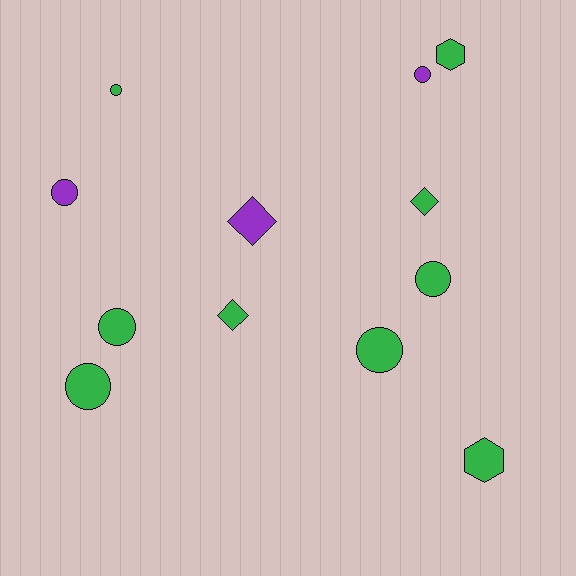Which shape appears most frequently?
Circle, with 7 objects.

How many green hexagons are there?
There are 2 green hexagons.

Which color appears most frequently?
Green, with 9 objects.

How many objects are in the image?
There are 12 objects.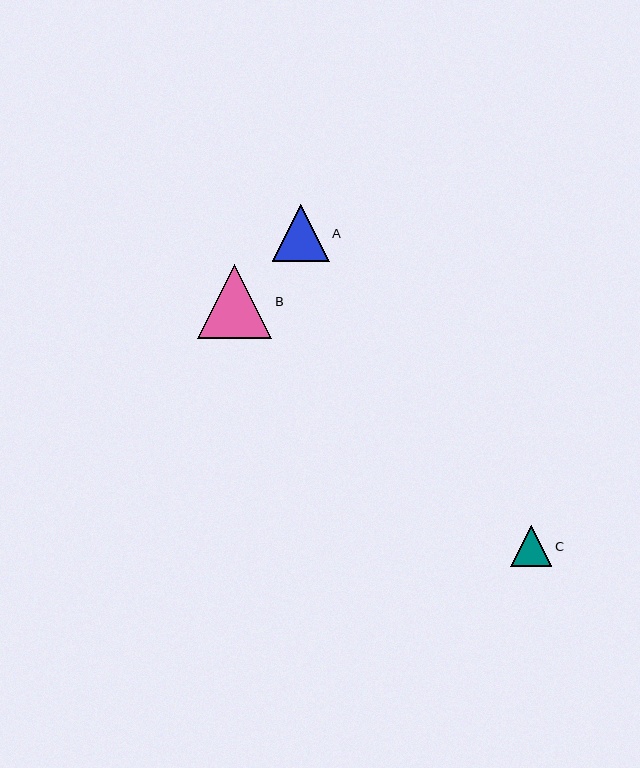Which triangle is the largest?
Triangle B is the largest with a size of approximately 74 pixels.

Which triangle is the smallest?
Triangle C is the smallest with a size of approximately 41 pixels.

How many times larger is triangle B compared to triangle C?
Triangle B is approximately 1.8 times the size of triangle C.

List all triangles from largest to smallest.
From largest to smallest: B, A, C.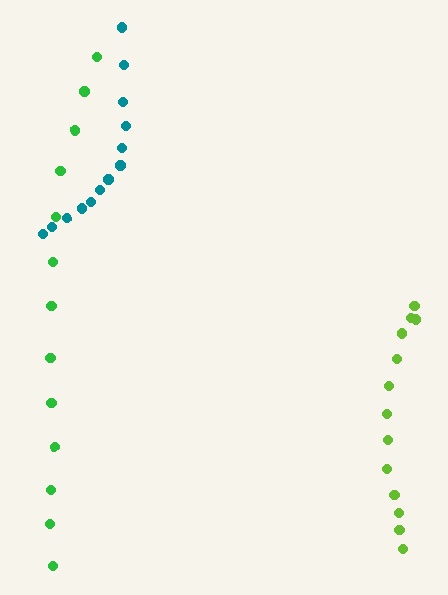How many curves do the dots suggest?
There are 3 distinct paths.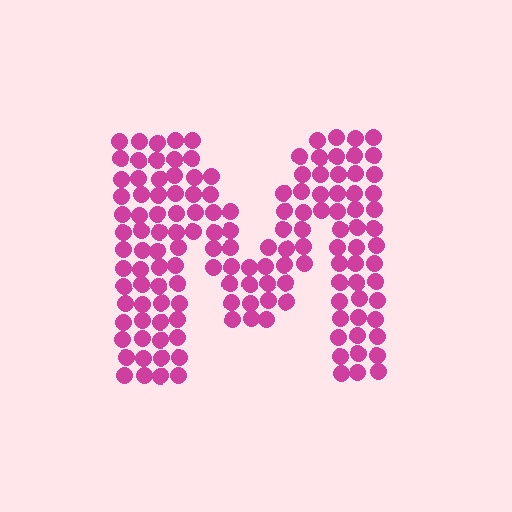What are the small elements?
The small elements are circles.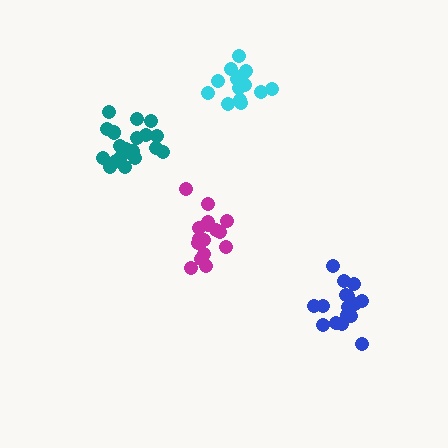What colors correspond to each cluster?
The clusters are colored: cyan, blue, teal, magenta.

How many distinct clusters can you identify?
There are 4 distinct clusters.